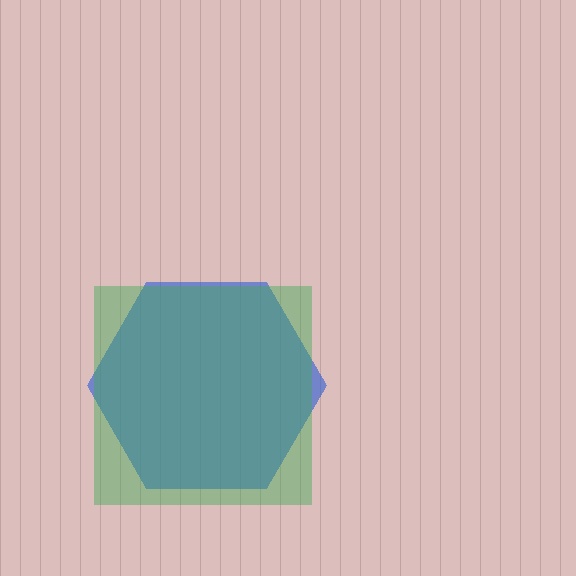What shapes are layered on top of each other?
The layered shapes are: a blue hexagon, a green square.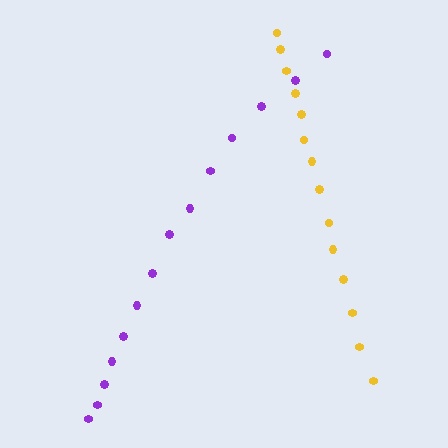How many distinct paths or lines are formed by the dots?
There are 2 distinct paths.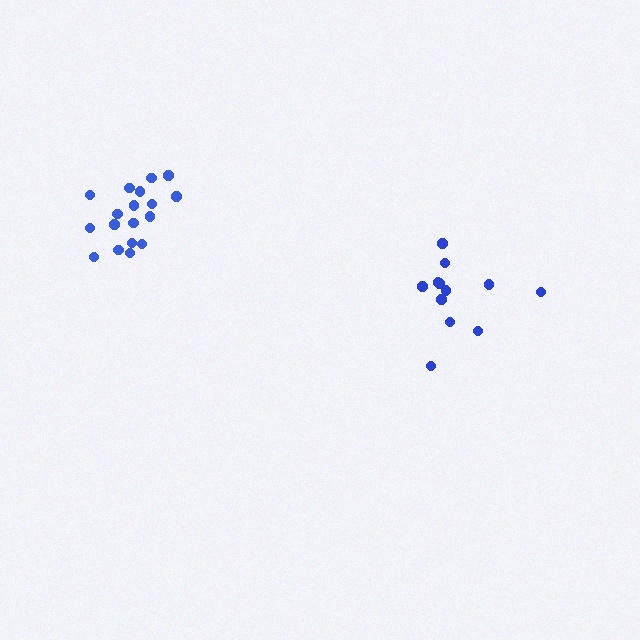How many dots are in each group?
Group 1: 13 dots, Group 2: 18 dots (31 total).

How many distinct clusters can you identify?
There are 2 distinct clusters.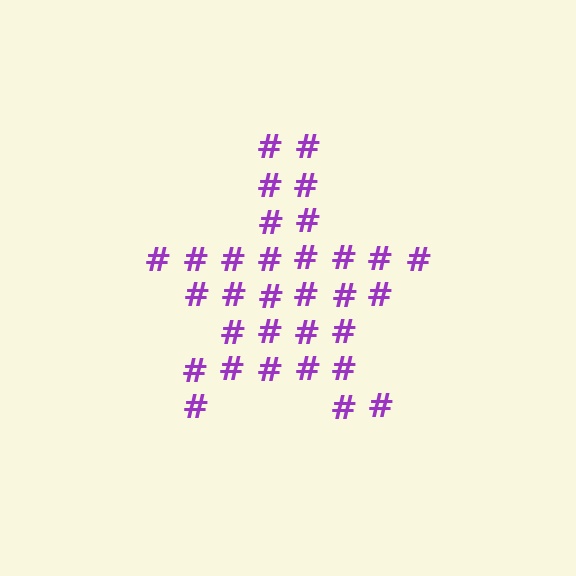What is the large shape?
The large shape is a star.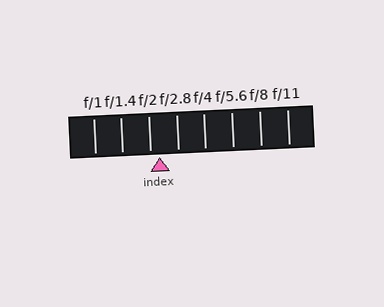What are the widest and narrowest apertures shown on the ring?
The widest aperture shown is f/1 and the narrowest is f/11.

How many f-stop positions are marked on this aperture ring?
There are 8 f-stop positions marked.